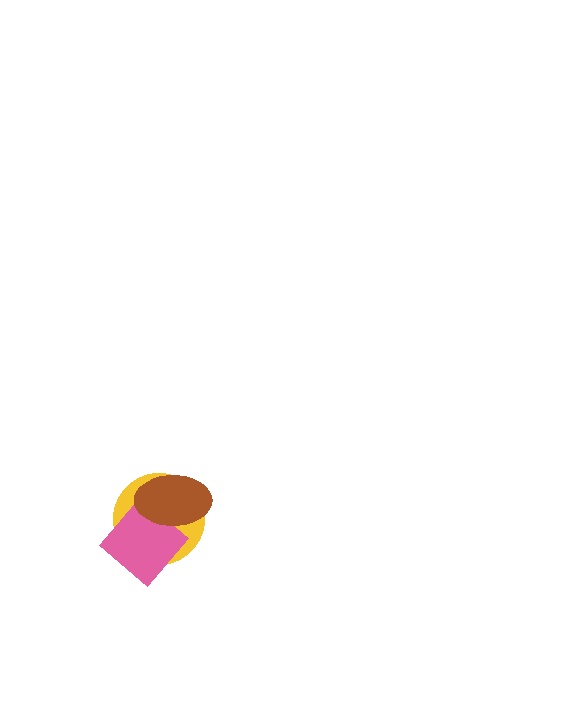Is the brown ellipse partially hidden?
No, no other shape covers it.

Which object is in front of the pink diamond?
The brown ellipse is in front of the pink diamond.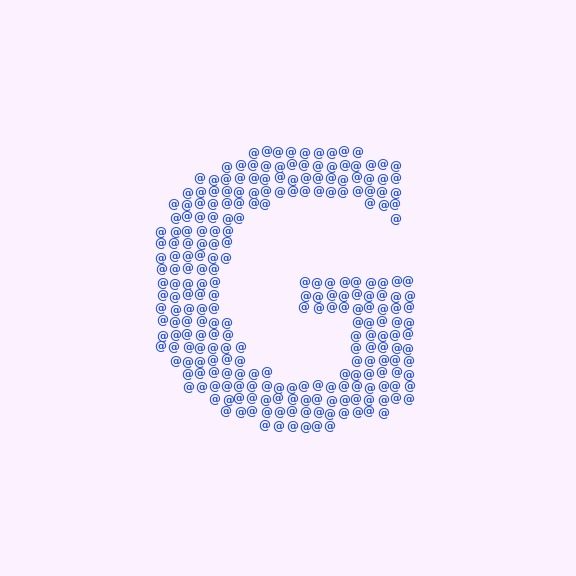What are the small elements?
The small elements are at signs.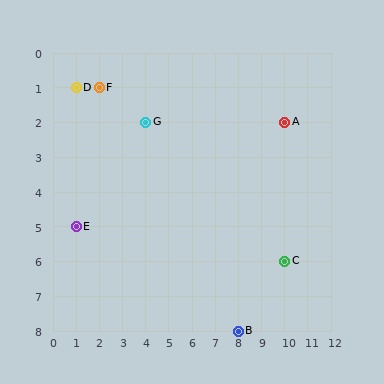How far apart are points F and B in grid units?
Points F and B are 6 columns and 7 rows apart (about 9.2 grid units diagonally).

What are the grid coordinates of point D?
Point D is at grid coordinates (1, 1).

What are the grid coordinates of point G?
Point G is at grid coordinates (4, 2).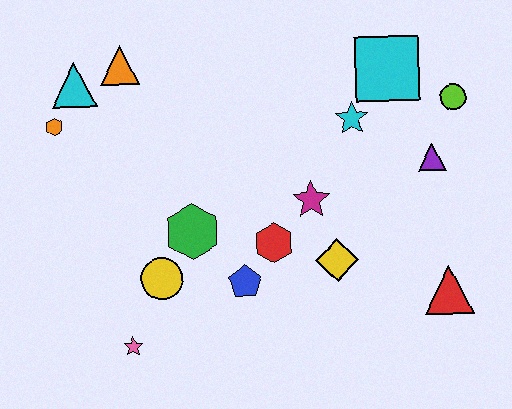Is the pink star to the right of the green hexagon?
No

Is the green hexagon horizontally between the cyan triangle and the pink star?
No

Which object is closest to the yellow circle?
The green hexagon is closest to the yellow circle.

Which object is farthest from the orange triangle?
The red triangle is farthest from the orange triangle.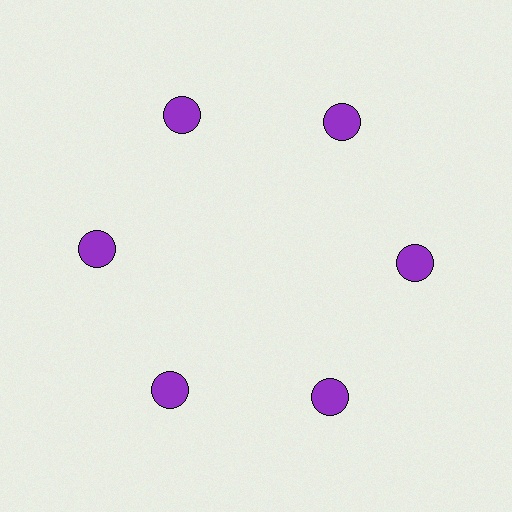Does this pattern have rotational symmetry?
Yes, this pattern has 6-fold rotational symmetry. It looks the same after rotating 60 degrees around the center.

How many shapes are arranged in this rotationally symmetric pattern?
There are 6 shapes, arranged in 6 groups of 1.